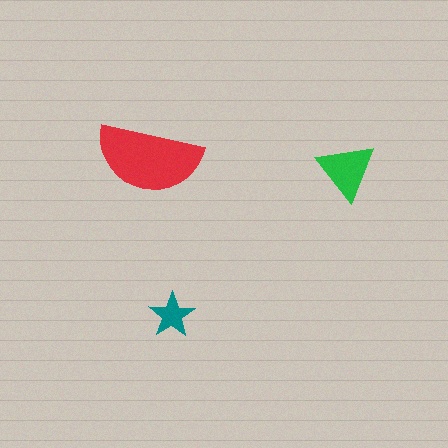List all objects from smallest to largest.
The teal star, the green triangle, the red semicircle.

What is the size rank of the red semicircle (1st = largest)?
1st.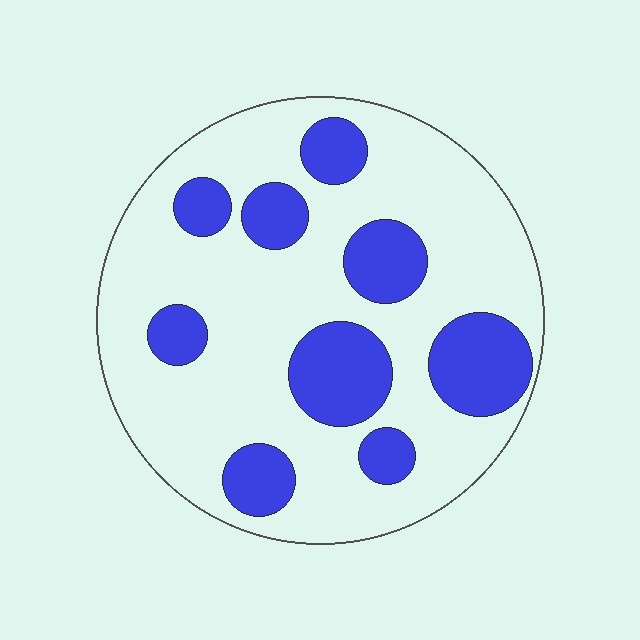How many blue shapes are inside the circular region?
9.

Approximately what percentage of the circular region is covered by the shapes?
Approximately 25%.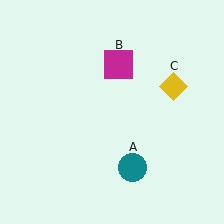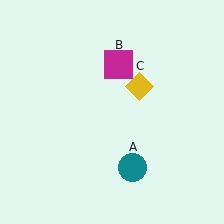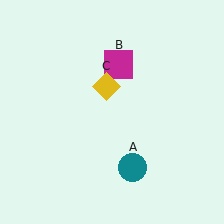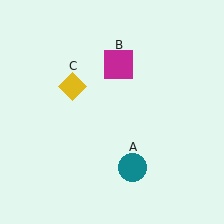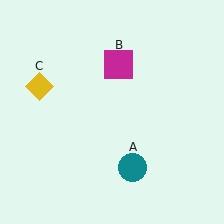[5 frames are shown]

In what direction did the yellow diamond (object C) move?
The yellow diamond (object C) moved left.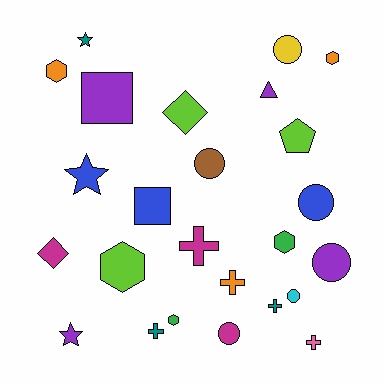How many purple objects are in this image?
There are 4 purple objects.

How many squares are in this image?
There are 2 squares.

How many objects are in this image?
There are 25 objects.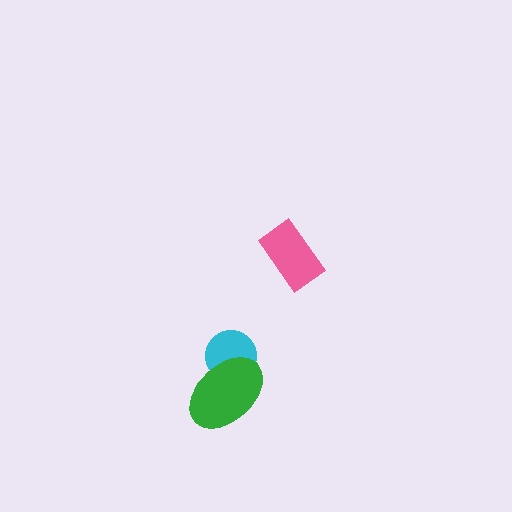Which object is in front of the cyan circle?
The green ellipse is in front of the cyan circle.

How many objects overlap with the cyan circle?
1 object overlaps with the cyan circle.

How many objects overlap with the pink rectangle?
0 objects overlap with the pink rectangle.